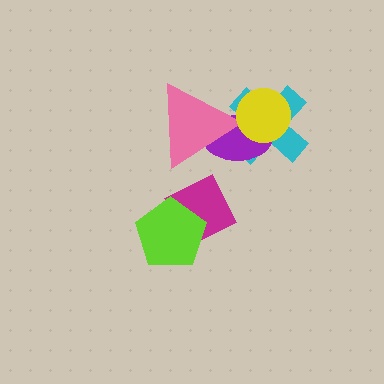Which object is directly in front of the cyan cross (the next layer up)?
The purple ellipse is directly in front of the cyan cross.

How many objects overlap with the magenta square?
1 object overlaps with the magenta square.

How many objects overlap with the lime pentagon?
1 object overlaps with the lime pentagon.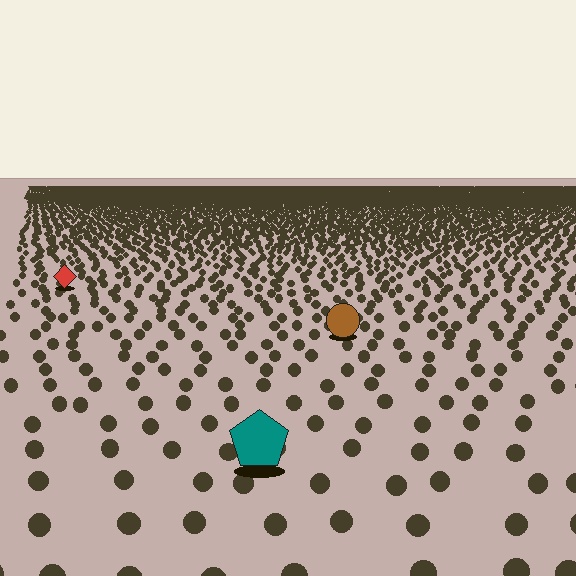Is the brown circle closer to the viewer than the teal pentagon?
No. The teal pentagon is closer — you can tell from the texture gradient: the ground texture is coarser near it.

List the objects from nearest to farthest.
From nearest to farthest: the teal pentagon, the brown circle, the red diamond.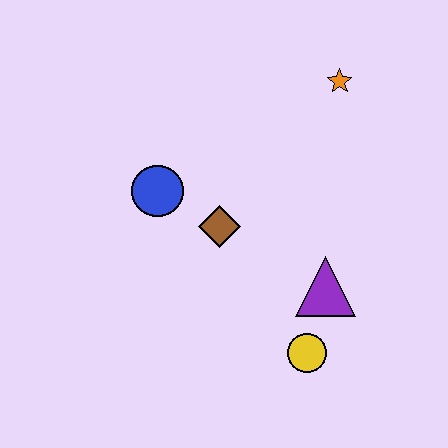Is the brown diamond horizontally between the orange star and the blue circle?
Yes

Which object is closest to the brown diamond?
The blue circle is closest to the brown diamond.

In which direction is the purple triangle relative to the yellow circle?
The purple triangle is above the yellow circle.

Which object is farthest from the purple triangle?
The orange star is farthest from the purple triangle.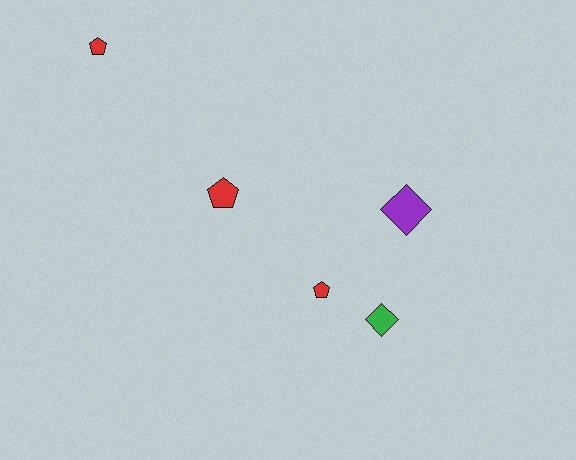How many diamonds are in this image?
There are 2 diamonds.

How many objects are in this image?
There are 5 objects.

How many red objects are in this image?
There are 3 red objects.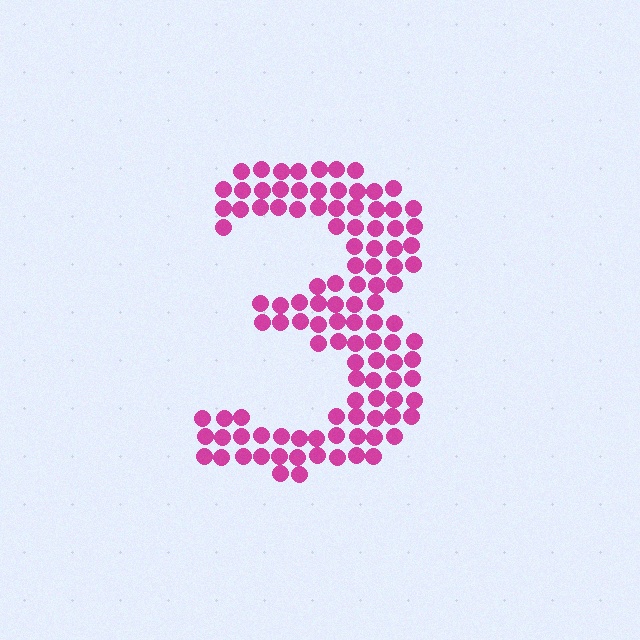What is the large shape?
The large shape is the digit 3.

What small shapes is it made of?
It is made of small circles.